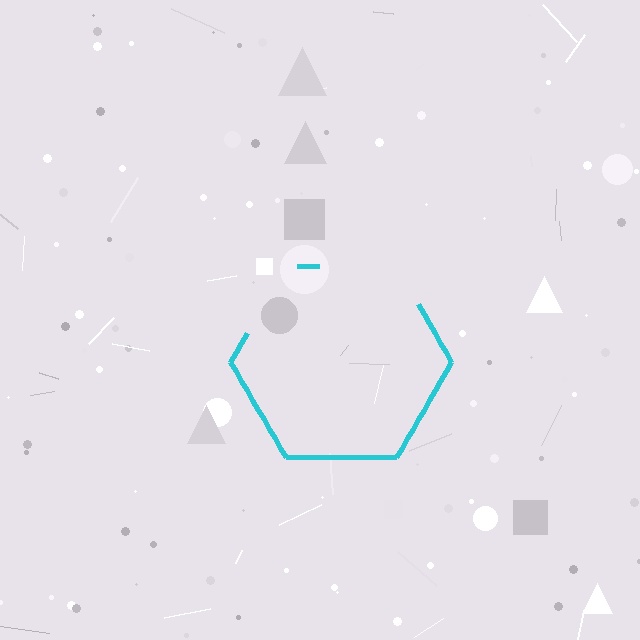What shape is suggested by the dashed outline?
The dashed outline suggests a hexagon.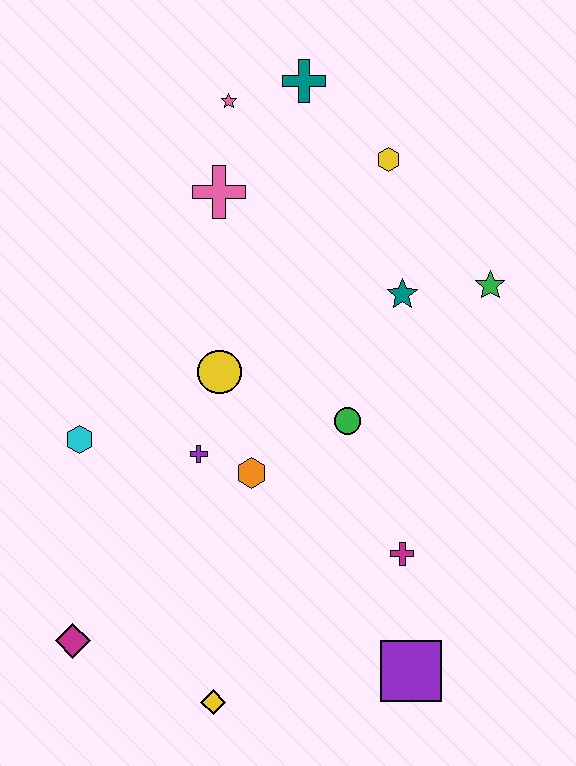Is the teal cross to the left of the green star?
Yes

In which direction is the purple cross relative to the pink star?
The purple cross is below the pink star.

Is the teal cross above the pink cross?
Yes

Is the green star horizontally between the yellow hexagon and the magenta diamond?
No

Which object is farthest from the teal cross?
The yellow diamond is farthest from the teal cross.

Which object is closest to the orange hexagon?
The purple cross is closest to the orange hexagon.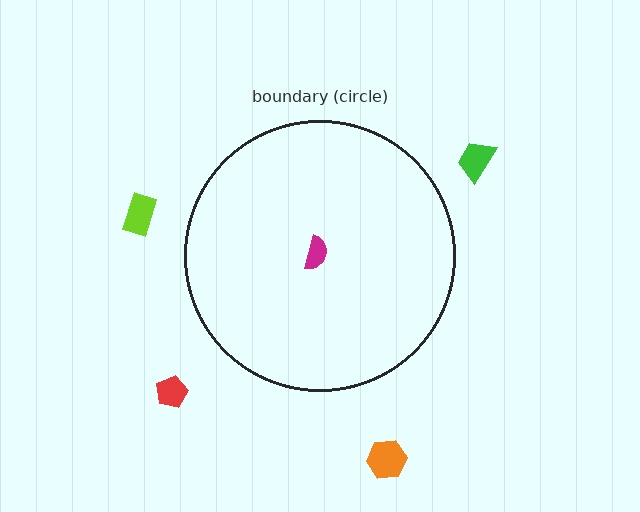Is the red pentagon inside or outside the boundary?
Outside.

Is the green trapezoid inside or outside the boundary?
Outside.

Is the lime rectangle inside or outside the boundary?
Outside.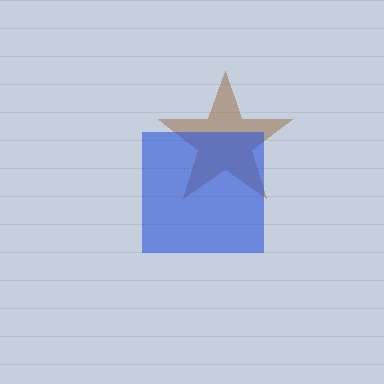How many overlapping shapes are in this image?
There are 2 overlapping shapes in the image.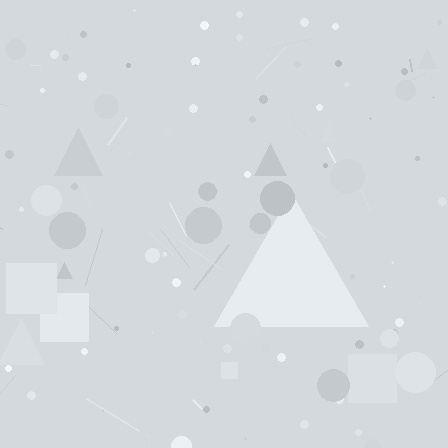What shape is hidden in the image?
A triangle is hidden in the image.